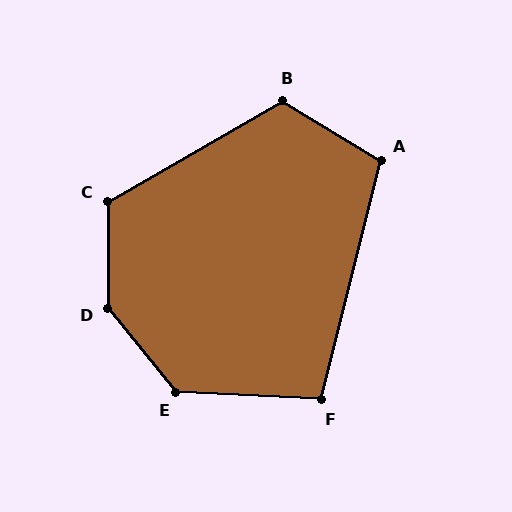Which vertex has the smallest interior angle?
F, at approximately 101 degrees.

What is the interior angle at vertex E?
Approximately 133 degrees (obtuse).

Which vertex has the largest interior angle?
D, at approximately 140 degrees.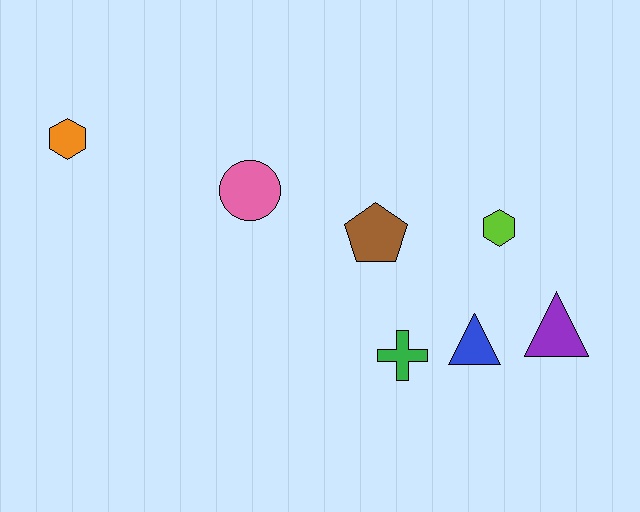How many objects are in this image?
There are 7 objects.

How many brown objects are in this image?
There is 1 brown object.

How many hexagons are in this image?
There are 2 hexagons.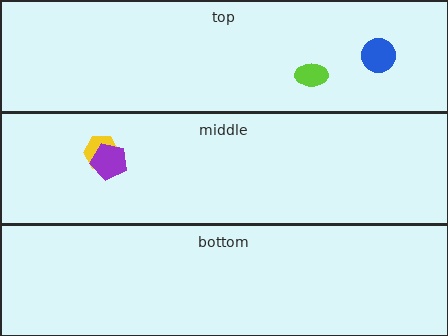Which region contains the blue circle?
The top region.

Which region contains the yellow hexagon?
The middle region.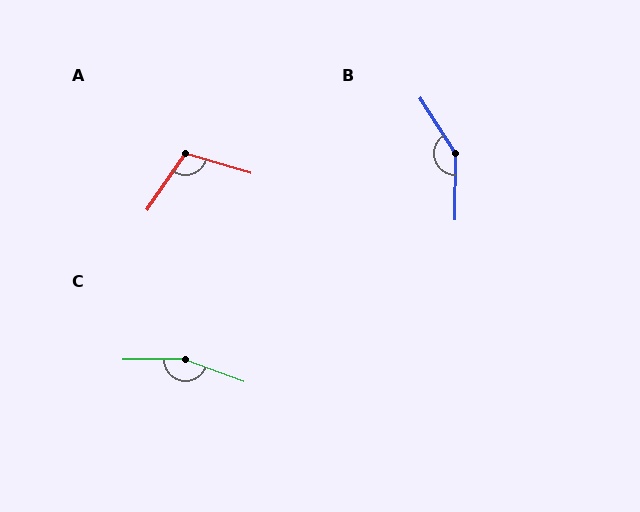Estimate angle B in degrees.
Approximately 147 degrees.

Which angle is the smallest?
A, at approximately 108 degrees.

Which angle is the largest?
C, at approximately 160 degrees.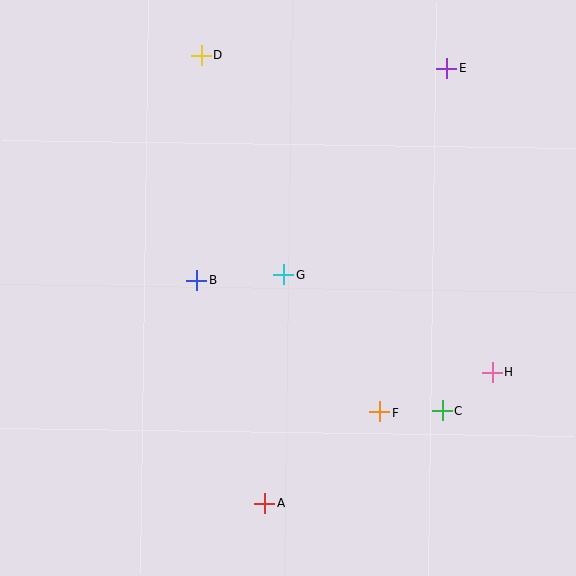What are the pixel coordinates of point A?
Point A is at (265, 503).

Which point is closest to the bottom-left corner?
Point A is closest to the bottom-left corner.